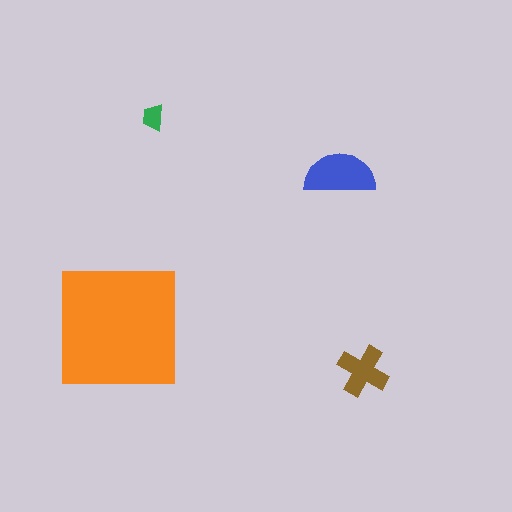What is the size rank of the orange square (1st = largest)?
1st.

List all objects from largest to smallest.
The orange square, the blue semicircle, the brown cross, the green trapezoid.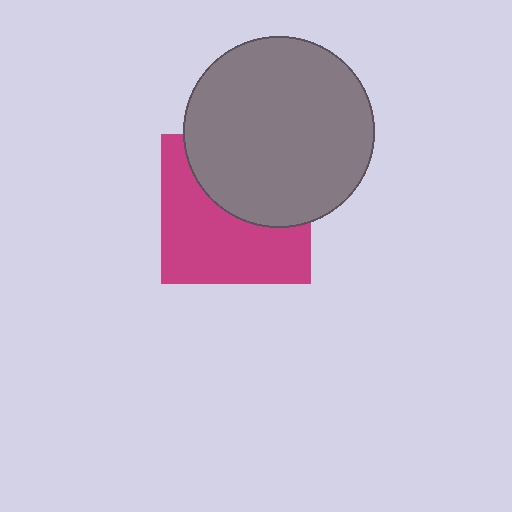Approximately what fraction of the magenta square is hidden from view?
Roughly 45% of the magenta square is hidden behind the gray circle.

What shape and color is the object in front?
The object in front is a gray circle.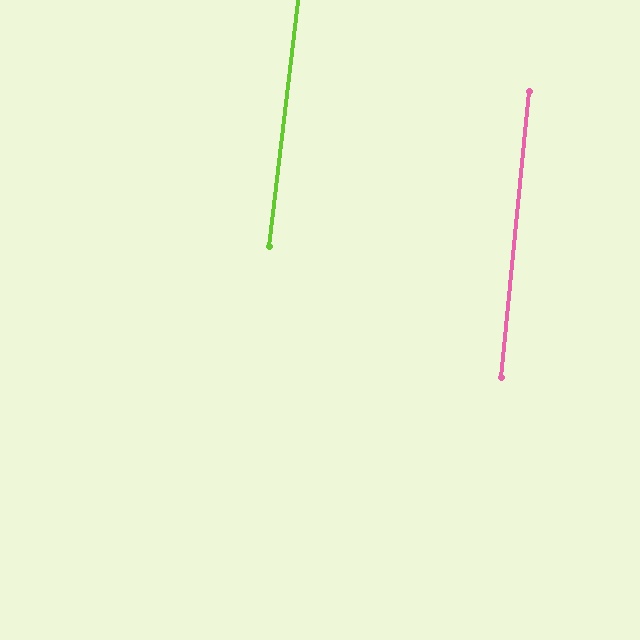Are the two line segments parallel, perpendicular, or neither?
Parallel — their directions differ by only 1.2°.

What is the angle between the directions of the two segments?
Approximately 1 degree.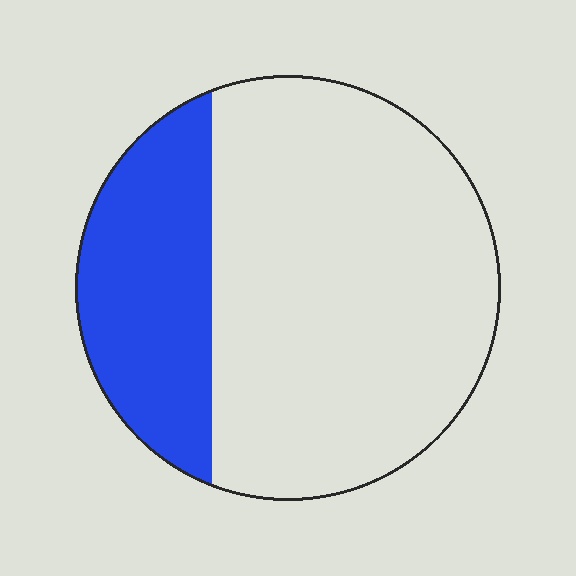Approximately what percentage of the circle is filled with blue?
Approximately 30%.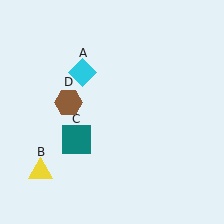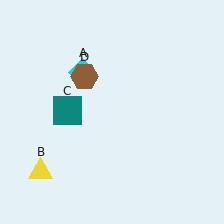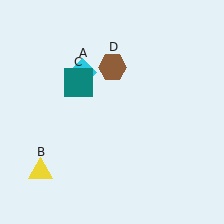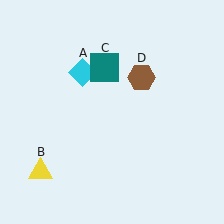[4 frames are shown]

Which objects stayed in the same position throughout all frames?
Cyan diamond (object A) and yellow triangle (object B) remained stationary.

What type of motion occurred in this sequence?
The teal square (object C), brown hexagon (object D) rotated clockwise around the center of the scene.